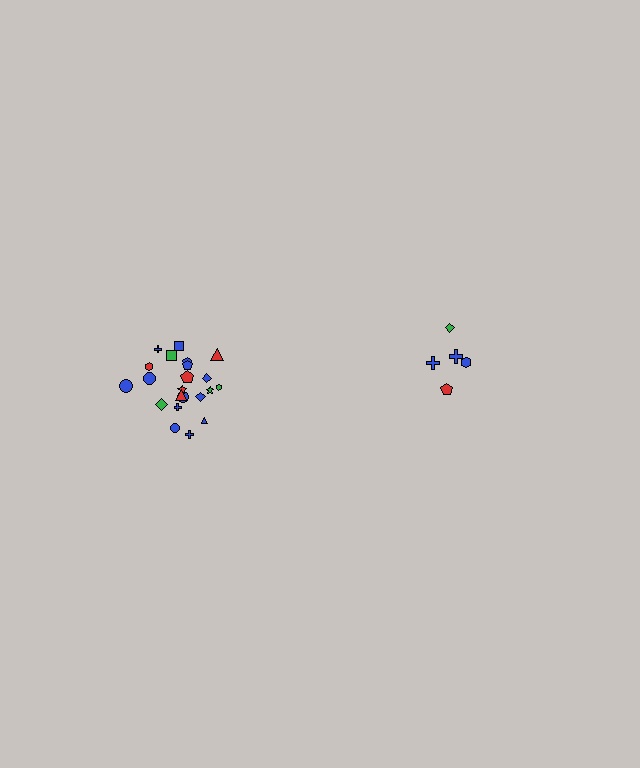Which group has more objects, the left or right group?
The left group.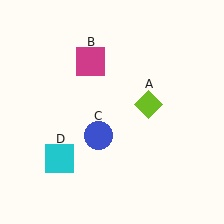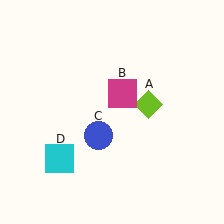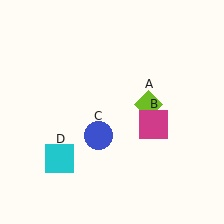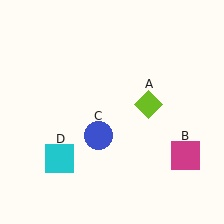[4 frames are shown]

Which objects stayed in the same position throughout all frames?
Lime diamond (object A) and blue circle (object C) and cyan square (object D) remained stationary.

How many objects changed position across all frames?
1 object changed position: magenta square (object B).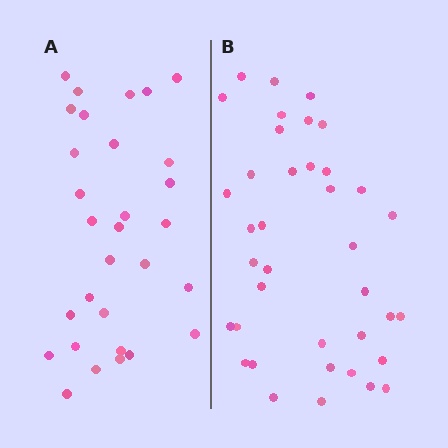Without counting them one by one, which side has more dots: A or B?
Region B (the right region) has more dots.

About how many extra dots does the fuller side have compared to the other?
Region B has roughly 8 or so more dots than region A.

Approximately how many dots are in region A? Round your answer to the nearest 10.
About 30 dots.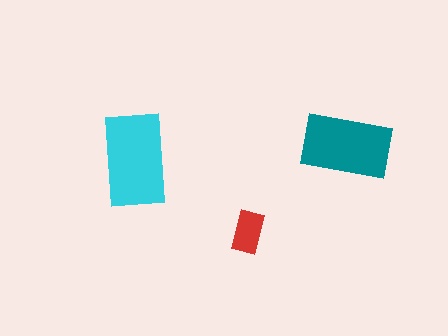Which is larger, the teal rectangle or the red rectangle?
The teal one.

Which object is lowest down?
The red rectangle is bottommost.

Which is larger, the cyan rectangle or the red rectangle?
The cyan one.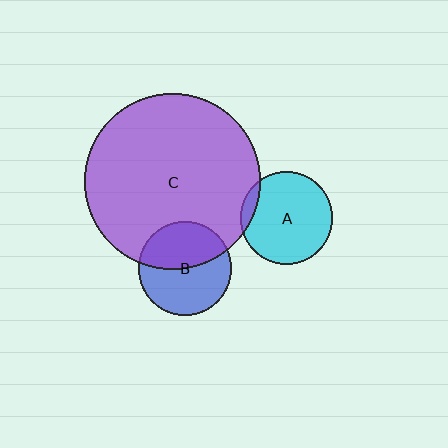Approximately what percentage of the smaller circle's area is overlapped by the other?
Approximately 45%.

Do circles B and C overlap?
Yes.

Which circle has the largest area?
Circle C (purple).